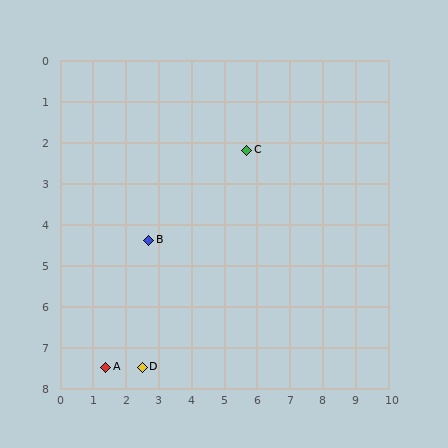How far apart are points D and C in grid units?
Points D and C are about 6.2 grid units apart.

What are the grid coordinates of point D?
Point D is at approximately (2.5, 7.5).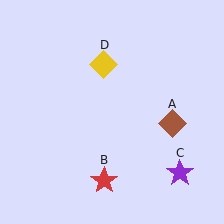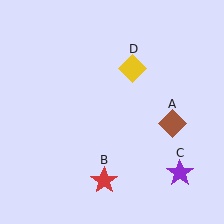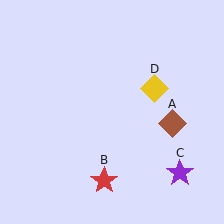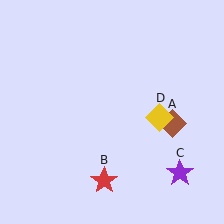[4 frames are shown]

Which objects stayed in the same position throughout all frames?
Brown diamond (object A) and red star (object B) and purple star (object C) remained stationary.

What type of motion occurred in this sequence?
The yellow diamond (object D) rotated clockwise around the center of the scene.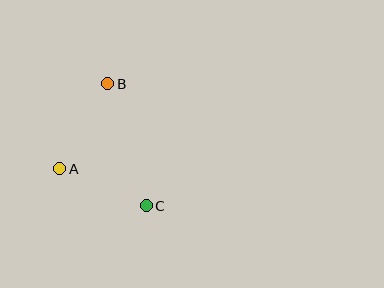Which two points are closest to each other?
Points A and C are closest to each other.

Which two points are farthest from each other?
Points B and C are farthest from each other.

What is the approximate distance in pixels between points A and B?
The distance between A and B is approximately 98 pixels.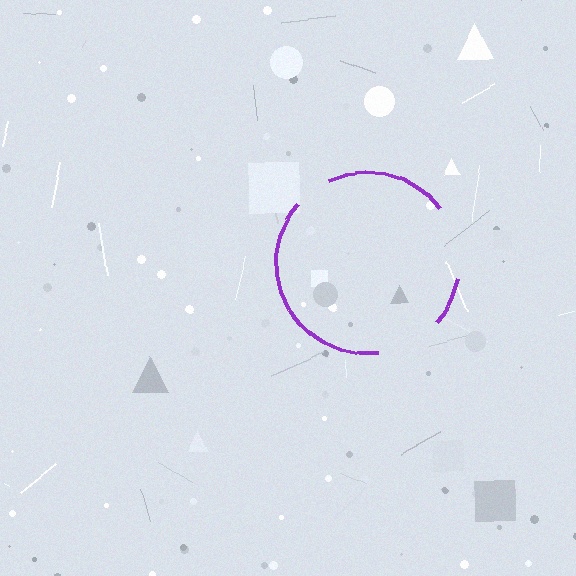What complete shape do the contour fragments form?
The contour fragments form a circle.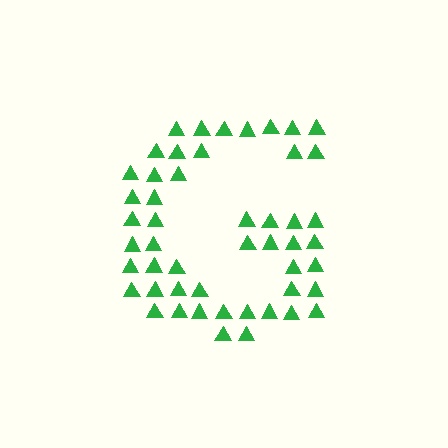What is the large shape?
The large shape is the letter G.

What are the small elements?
The small elements are triangles.